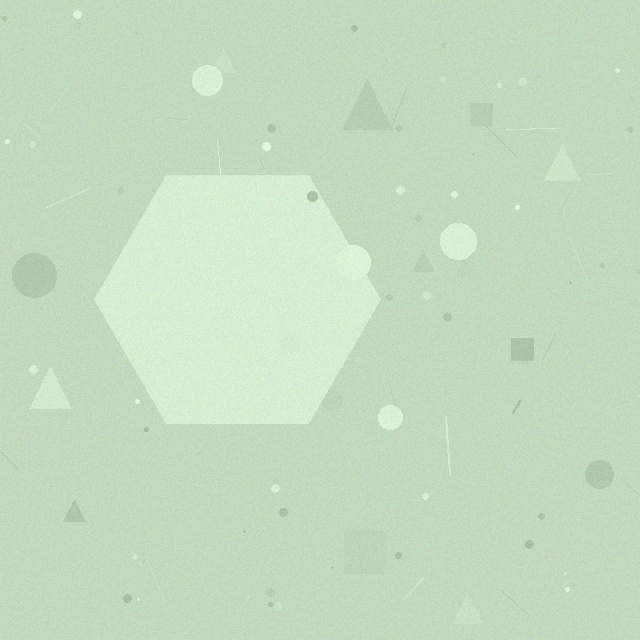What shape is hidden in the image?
A hexagon is hidden in the image.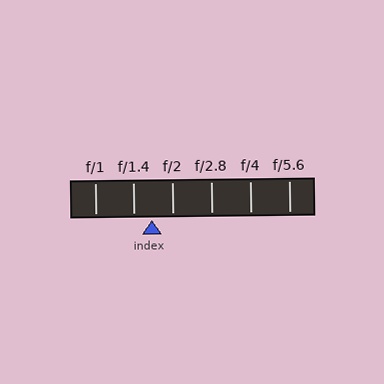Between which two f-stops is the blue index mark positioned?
The index mark is between f/1.4 and f/2.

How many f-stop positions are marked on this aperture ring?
There are 6 f-stop positions marked.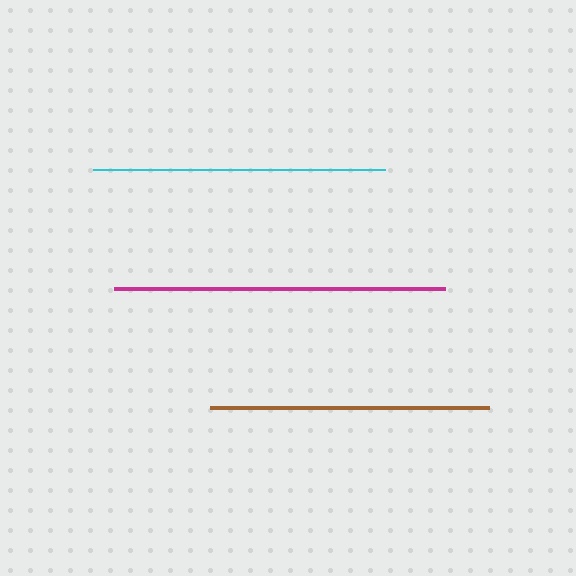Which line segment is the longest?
The magenta line is the longest at approximately 331 pixels.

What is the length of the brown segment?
The brown segment is approximately 278 pixels long.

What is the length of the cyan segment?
The cyan segment is approximately 293 pixels long.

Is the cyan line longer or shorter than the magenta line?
The magenta line is longer than the cyan line.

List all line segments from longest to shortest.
From longest to shortest: magenta, cyan, brown.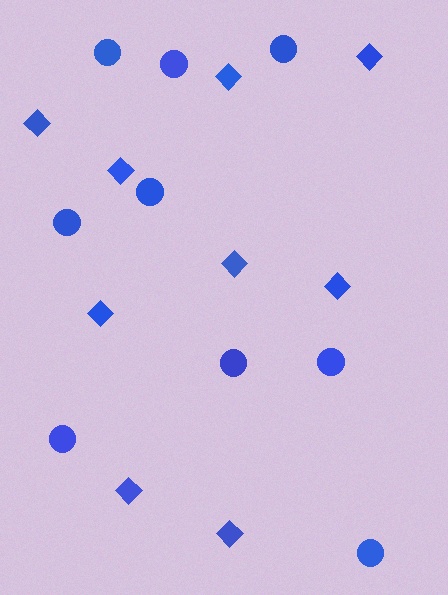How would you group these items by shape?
There are 2 groups: one group of diamonds (9) and one group of circles (9).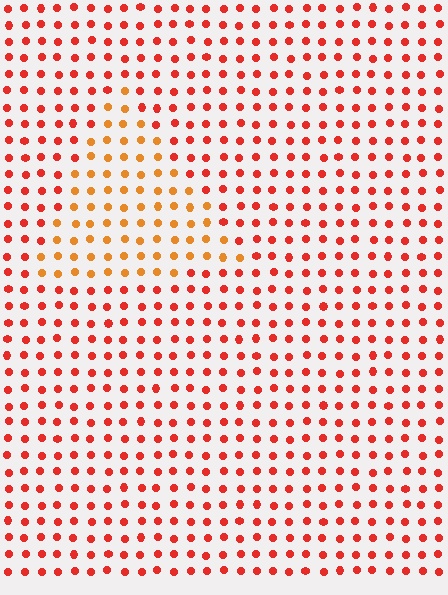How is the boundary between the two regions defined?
The boundary is defined purely by a slight shift in hue (about 29 degrees). Spacing, size, and orientation are identical on both sides.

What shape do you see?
I see a triangle.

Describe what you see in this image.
The image is filled with small red elements in a uniform arrangement. A triangle-shaped region is visible where the elements are tinted to a slightly different hue, forming a subtle color boundary.